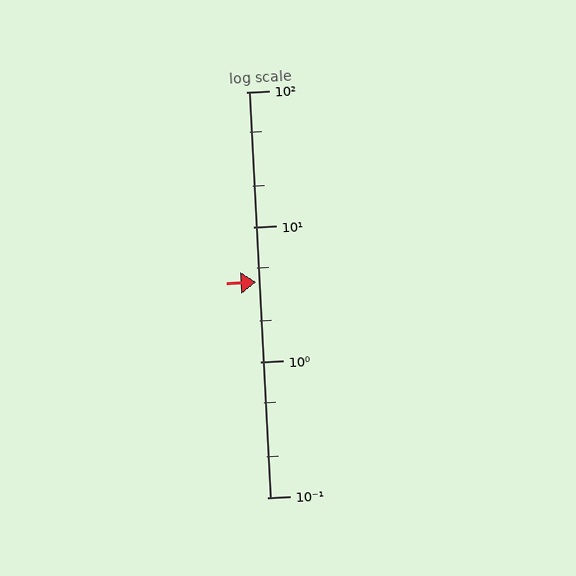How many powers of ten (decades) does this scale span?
The scale spans 3 decades, from 0.1 to 100.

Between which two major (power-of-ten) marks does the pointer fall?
The pointer is between 1 and 10.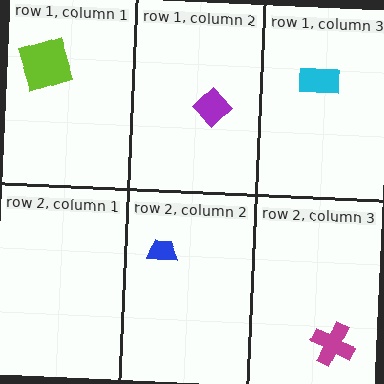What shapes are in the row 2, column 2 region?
The blue trapezoid.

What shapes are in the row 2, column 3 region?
The magenta cross.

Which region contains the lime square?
The row 1, column 1 region.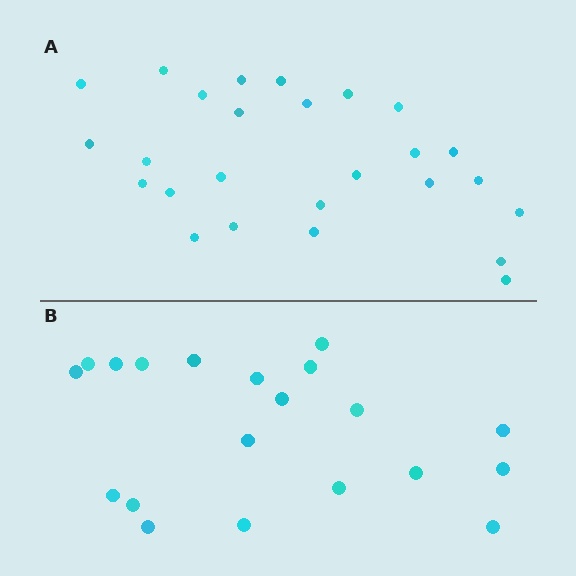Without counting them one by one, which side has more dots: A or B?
Region A (the top region) has more dots.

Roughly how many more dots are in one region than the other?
Region A has about 6 more dots than region B.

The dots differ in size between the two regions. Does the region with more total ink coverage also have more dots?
No. Region B has more total ink coverage because its dots are larger, but region A actually contains more individual dots. Total area can be misleading — the number of items is what matters here.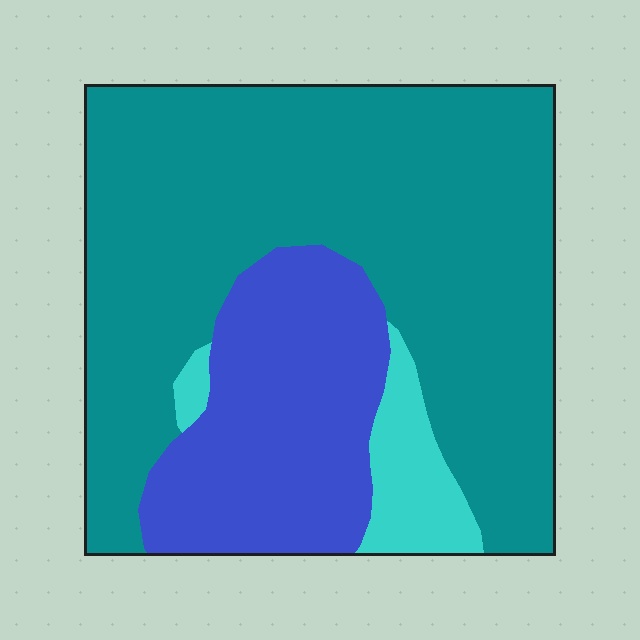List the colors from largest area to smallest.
From largest to smallest: teal, blue, cyan.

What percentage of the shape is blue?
Blue takes up about one quarter (1/4) of the shape.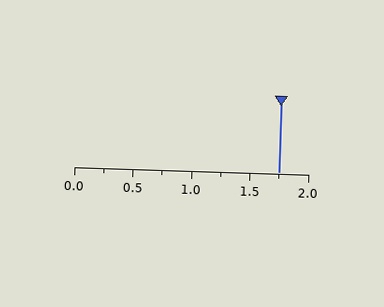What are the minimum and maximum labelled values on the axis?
The axis runs from 0.0 to 2.0.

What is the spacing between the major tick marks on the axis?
The major ticks are spaced 0.5 apart.